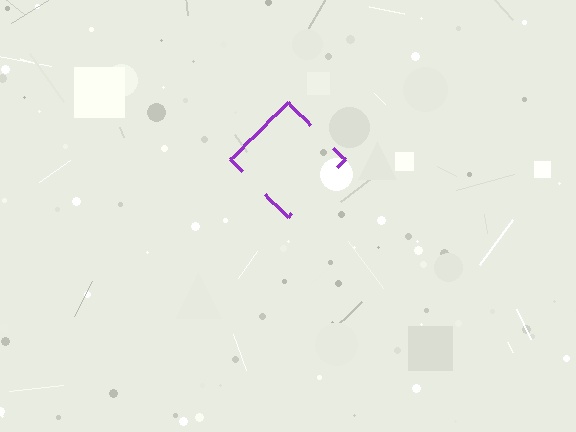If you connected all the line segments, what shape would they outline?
They would outline a diamond.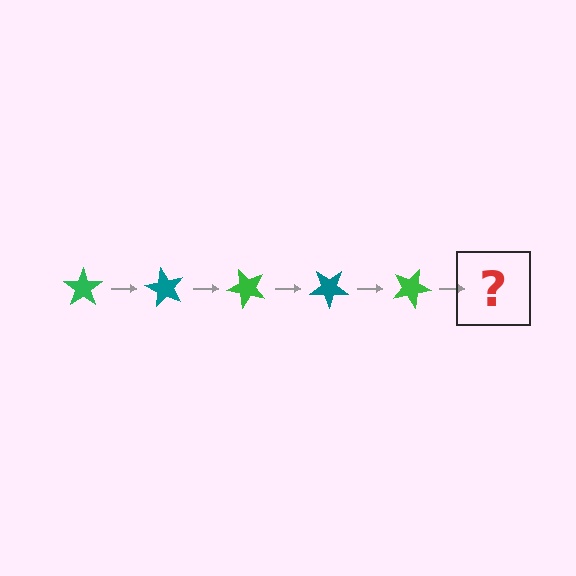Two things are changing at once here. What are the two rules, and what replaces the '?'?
The two rules are that it rotates 60 degrees each step and the color cycles through green and teal. The '?' should be a teal star, rotated 300 degrees from the start.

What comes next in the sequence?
The next element should be a teal star, rotated 300 degrees from the start.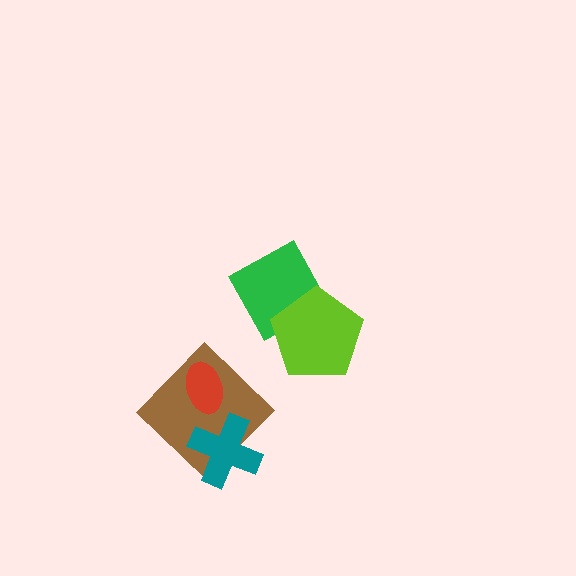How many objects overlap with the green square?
1 object overlaps with the green square.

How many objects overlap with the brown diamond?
2 objects overlap with the brown diamond.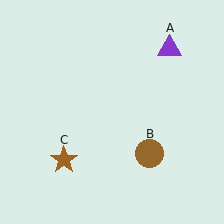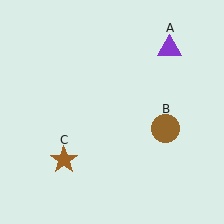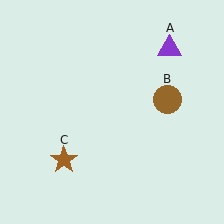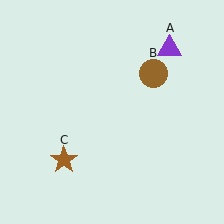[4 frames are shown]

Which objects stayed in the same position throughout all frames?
Purple triangle (object A) and brown star (object C) remained stationary.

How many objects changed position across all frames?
1 object changed position: brown circle (object B).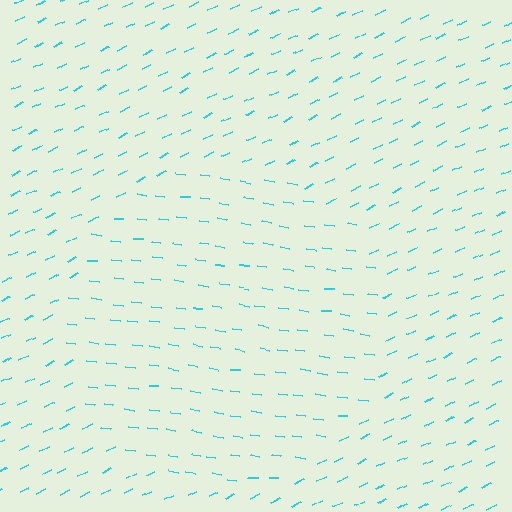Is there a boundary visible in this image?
Yes, there is a texture boundary formed by a change in line orientation.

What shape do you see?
I see a circle.